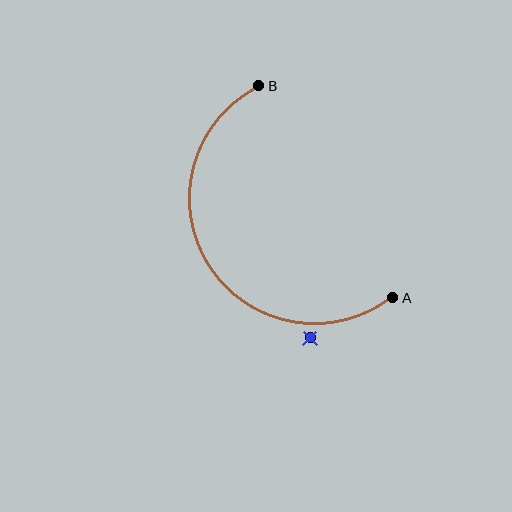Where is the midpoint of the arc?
The arc midpoint is the point on the curve farthest from the straight line joining A and B. It sits to the left of that line.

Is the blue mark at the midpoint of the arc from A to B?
No — the blue mark does not lie on the arc at all. It sits slightly outside the curve.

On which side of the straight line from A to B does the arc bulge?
The arc bulges to the left of the straight line connecting A and B.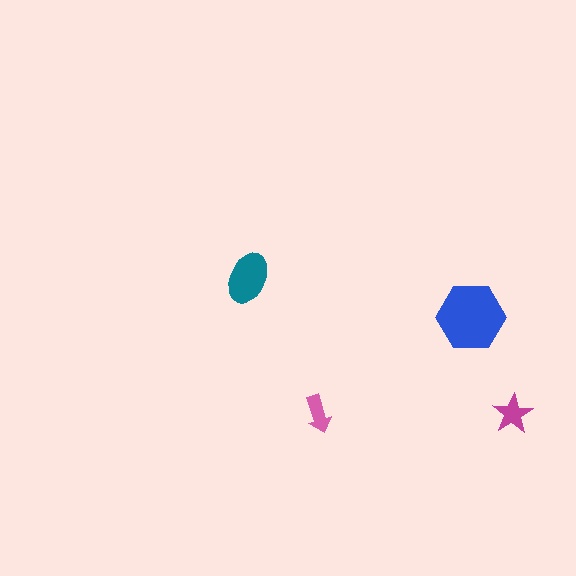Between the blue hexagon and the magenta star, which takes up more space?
The blue hexagon.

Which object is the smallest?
The pink arrow.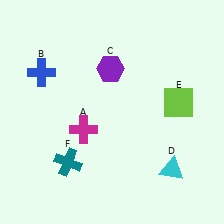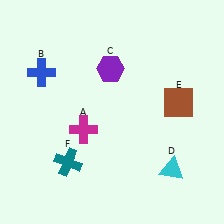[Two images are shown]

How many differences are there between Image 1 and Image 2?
There is 1 difference between the two images.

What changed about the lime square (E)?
In Image 1, E is lime. In Image 2, it changed to brown.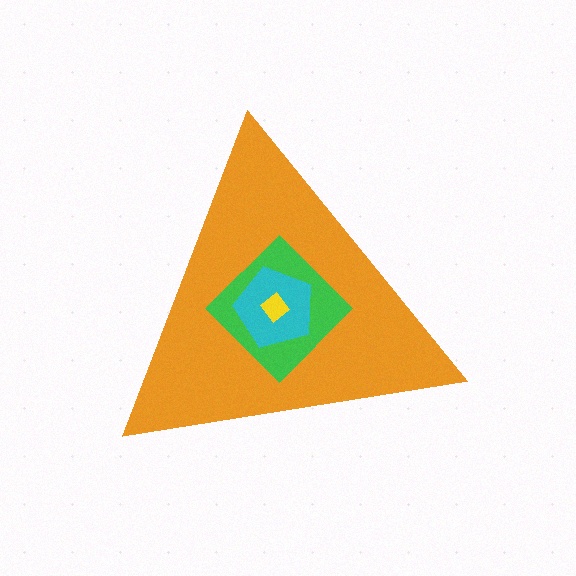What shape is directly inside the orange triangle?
The green diamond.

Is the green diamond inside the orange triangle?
Yes.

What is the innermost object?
The yellow diamond.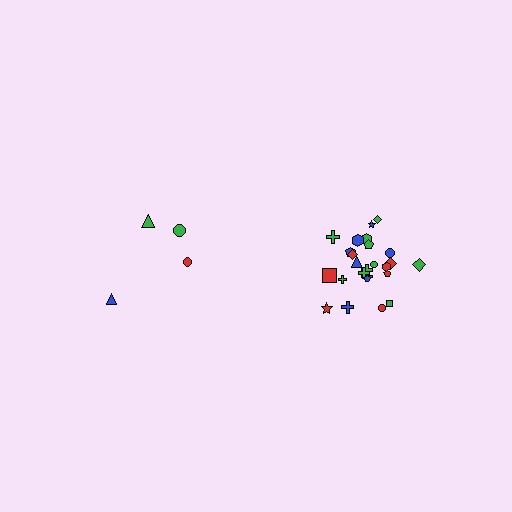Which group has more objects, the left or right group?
The right group.